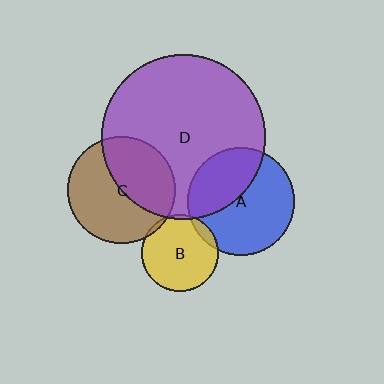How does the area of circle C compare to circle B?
Approximately 2.0 times.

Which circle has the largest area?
Circle D (purple).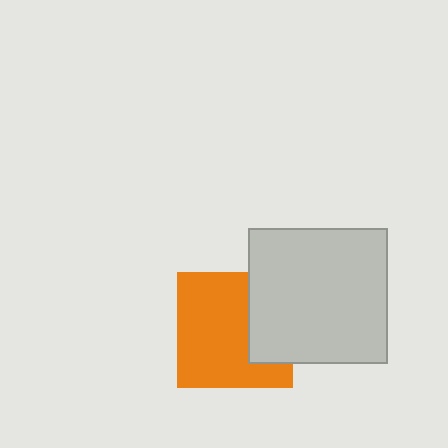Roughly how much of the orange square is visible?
Most of it is visible (roughly 69%).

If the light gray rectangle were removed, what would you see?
You would see the complete orange square.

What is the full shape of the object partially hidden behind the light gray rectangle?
The partially hidden object is an orange square.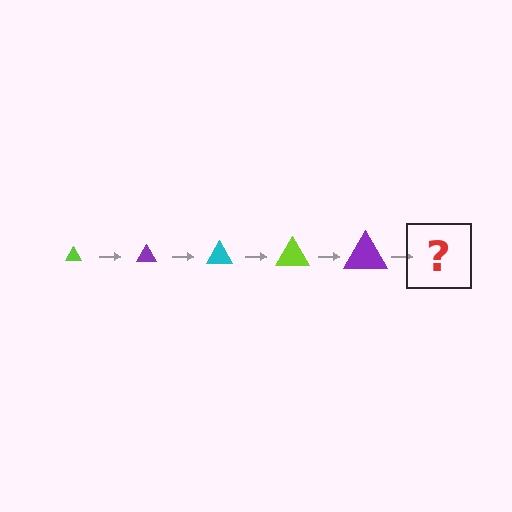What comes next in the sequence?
The next element should be a cyan triangle, larger than the previous one.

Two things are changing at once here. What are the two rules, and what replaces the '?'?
The two rules are that the triangle grows larger each step and the color cycles through lime, purple, and cyan. The '?' should be a cyan triangle, larger than the previous one.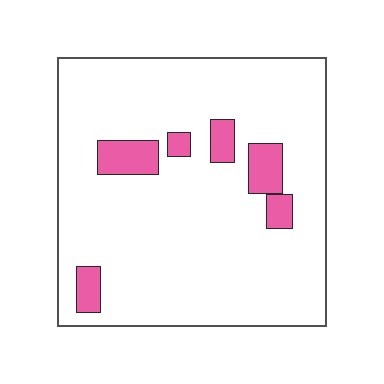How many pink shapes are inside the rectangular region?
6.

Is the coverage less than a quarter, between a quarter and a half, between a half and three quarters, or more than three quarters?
Less than a quarter.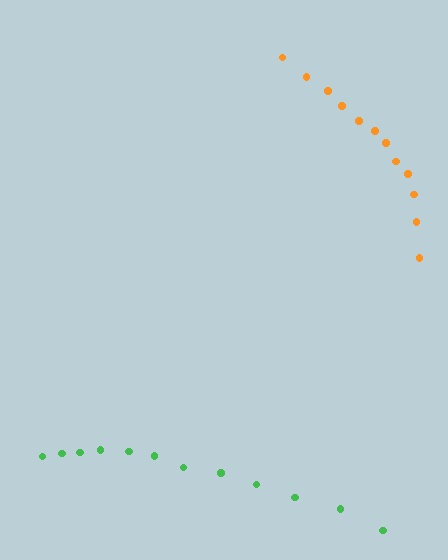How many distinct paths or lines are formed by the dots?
There are 2 distinct paths.